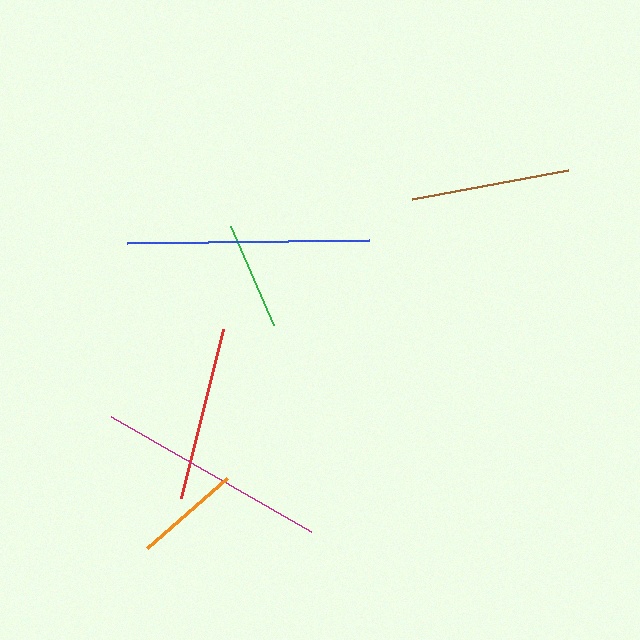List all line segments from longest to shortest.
From longest to shortest: blue, magenta, red, brown, green, orange.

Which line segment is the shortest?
The orange line is the shortest at approximately 107 pixels.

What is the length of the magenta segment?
The magenta segment is approximately 231 pixels long.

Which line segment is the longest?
The blue line is the longest at approximately 241 pixels.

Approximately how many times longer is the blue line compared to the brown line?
The blue line is approximately 1.5 times the length of the brown line.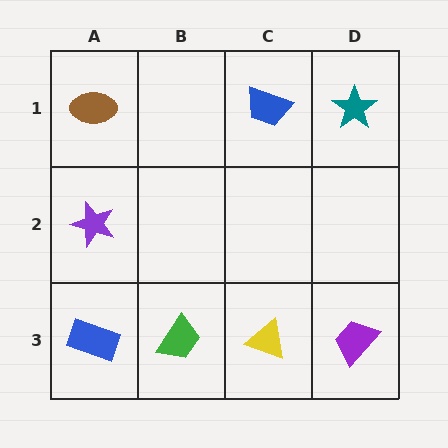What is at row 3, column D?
A purple trapezoid.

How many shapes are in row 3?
4 shapes.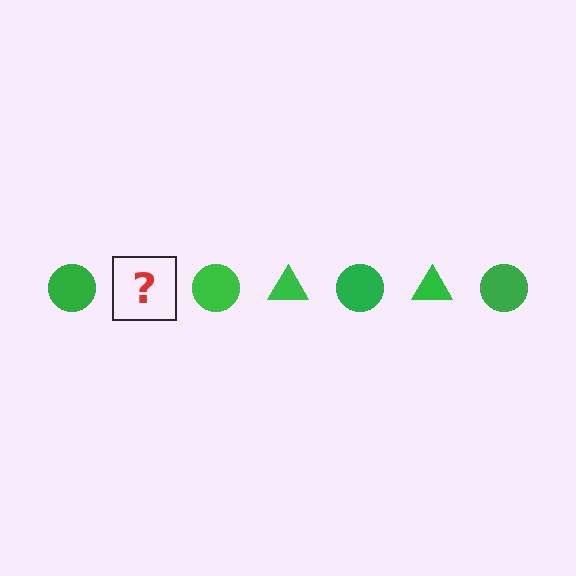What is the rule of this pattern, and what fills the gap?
The rule is that the pattern cycles through circle, triangle shapes in green. The gap should be filled with a green triangle.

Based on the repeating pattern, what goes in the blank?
The blank should be a green triangle.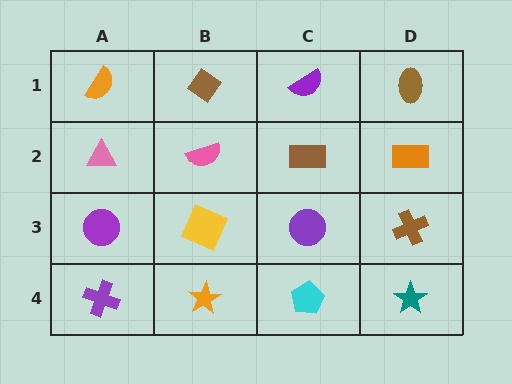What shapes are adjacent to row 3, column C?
A brown rectangle (row 2, column C), a cyan pentagon (row 4, column C), a yellow square (row 3, column B), a brown cross (row 3, column D).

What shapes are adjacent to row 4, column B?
A yellow square (row 3, column B), a purple cross (row 4, column A), a cyan pentagon (row 4, column C).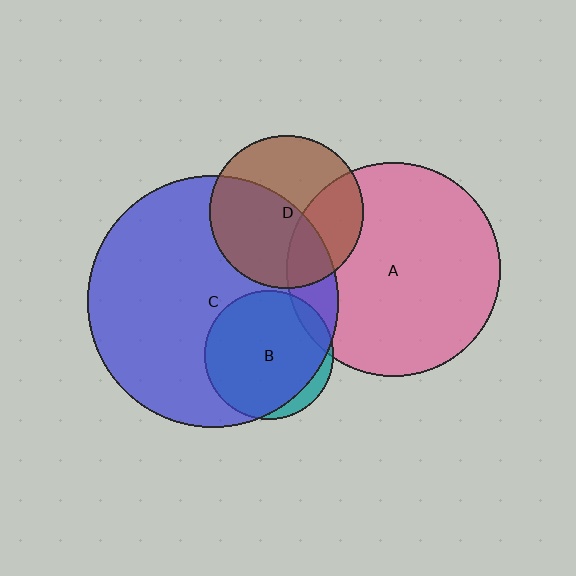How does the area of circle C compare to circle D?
Approximately 2.7 times.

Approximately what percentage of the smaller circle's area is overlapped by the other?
Approximately 30%.